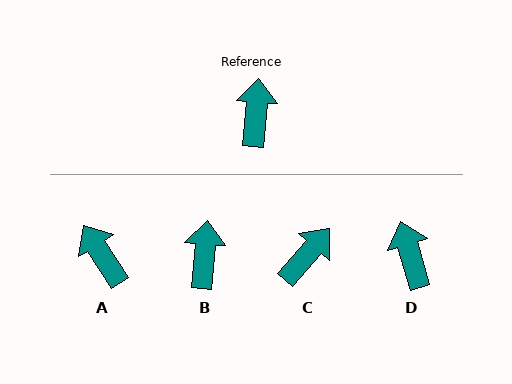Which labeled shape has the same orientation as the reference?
B.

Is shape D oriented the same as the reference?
No, it is off by about 21 degrees.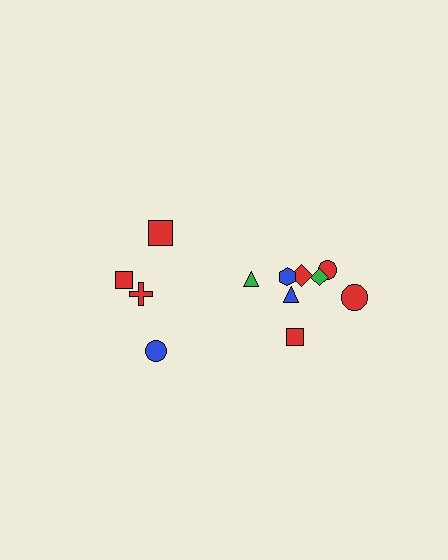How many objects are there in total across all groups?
There are 12 objects.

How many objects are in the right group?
There are 8 objects.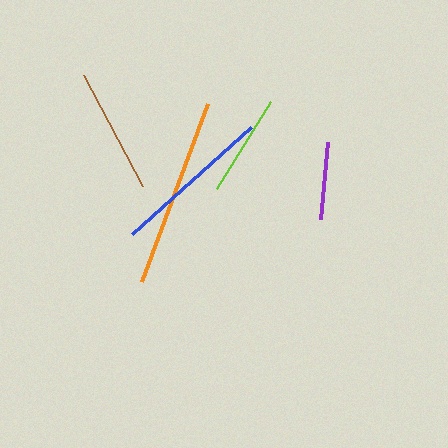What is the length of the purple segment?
The purple segment is approximately 77 pixels long.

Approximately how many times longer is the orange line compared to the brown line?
The orange line is approximately 1.5 times the length of the brown line.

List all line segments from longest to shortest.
From longest to shortest: orange, blue, brown, lime, purple.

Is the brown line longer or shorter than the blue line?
The blue line is longer than the brown line.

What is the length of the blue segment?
The blue segment is approximately 159 pixels long.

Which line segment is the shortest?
The purple line is the shortest at approximately 77 pixels.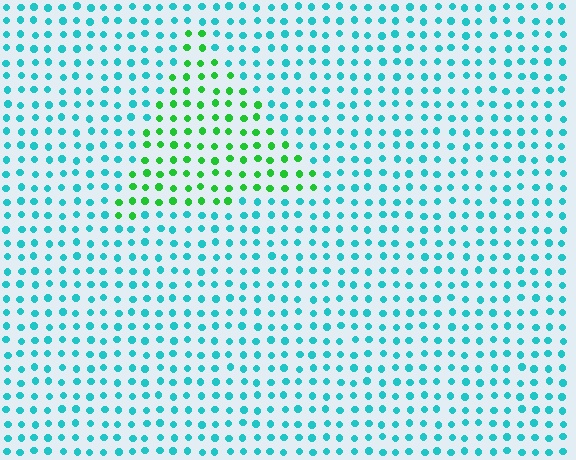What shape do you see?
I see a triangle.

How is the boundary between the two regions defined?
The boundary is defined purely by a slight shift in hue (about 54 degrees). Spacing, size, and orientation are identical on both sides.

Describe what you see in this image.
The image is filled with small cyan elements in a uniform arrangement. A triangle-shaped region is visible where the elements are tinted to a slightly different hue, forming a subtle color boundary.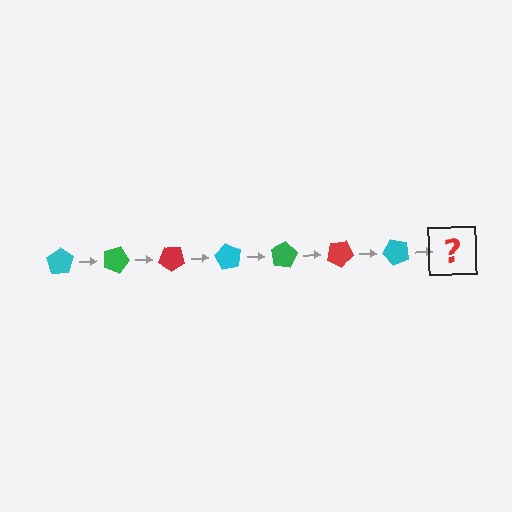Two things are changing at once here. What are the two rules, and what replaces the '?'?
The two rules are that it rotates 20 degrees each step and the color cycles through cyan, green, and red. The '?' should be a green pentagon, rotated 140 degrees from the start.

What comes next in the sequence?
The next element should be a green pentagon, rotated 140 degrees from the start.